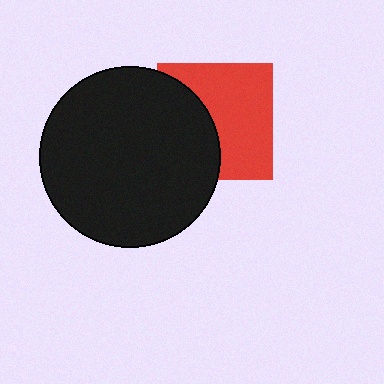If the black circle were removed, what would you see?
You would see the complete red square.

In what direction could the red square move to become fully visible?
The red square could move right. That would shift it out from behind the black circle entirely.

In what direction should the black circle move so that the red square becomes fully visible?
The black circle should move left. That is the shortest direction to clear the overlap and leave the red square fully visible.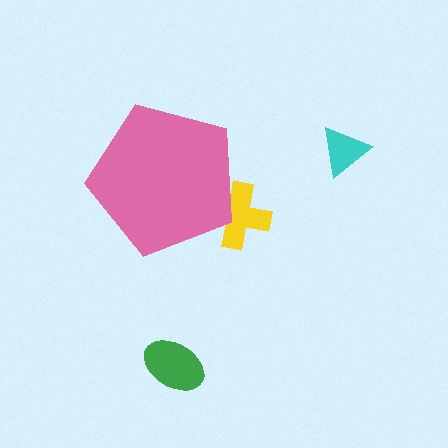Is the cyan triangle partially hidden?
No, the cyan triangle is fully visible.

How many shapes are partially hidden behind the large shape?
1 shape is partially hidden.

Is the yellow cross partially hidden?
Yes, the yellow cross is partially hidden behind the pink pentagon.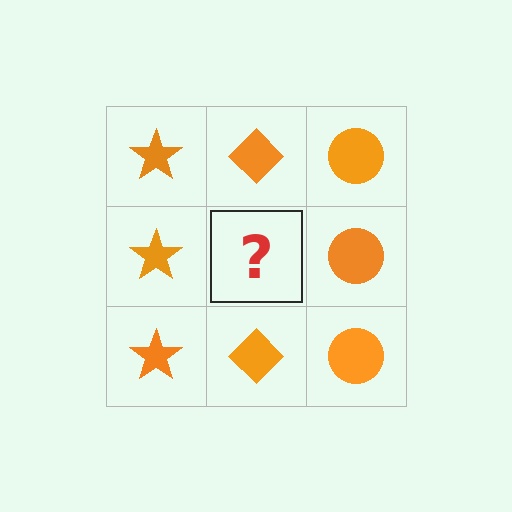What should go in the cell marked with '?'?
The missing cell should contain an orange diamond.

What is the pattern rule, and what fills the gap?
The rule is that each column has a consistent shape. The gap should be filled with an orange diamond.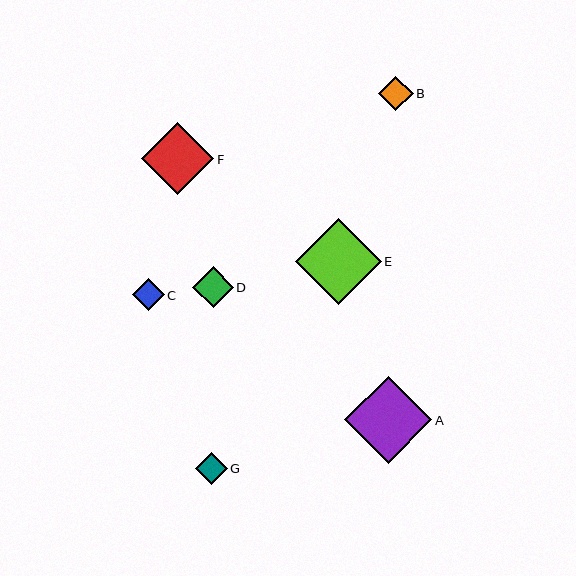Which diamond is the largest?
Diamond A is the largest with a size of approximately 88 pixels.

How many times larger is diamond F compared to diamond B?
Diamond F is approximately 2.1 times the size of diamond B.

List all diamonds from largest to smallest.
From largest to smallest: A, E, F, D, B, C, G.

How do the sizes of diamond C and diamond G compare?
Diamond C and diamond G are approximately the same size.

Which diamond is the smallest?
Diamond G is the smallest with a size of approximately 32 pixels.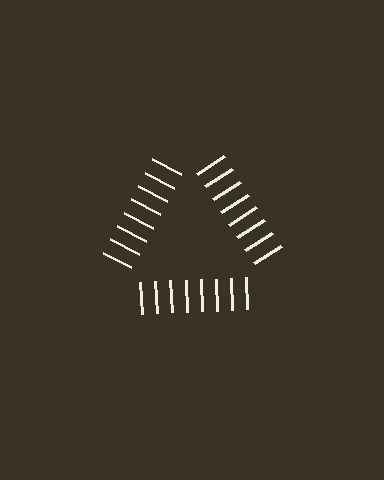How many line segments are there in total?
24 — 8 along each of the 3 edges.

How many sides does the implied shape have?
3 sides — the line-ends trace a triangle.